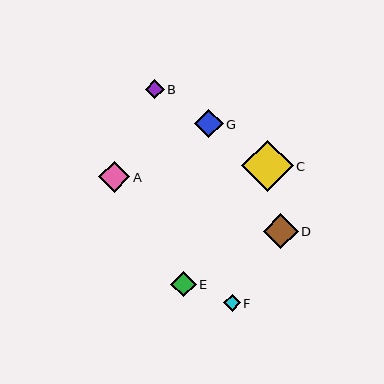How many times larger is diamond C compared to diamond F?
Diamond C is approximately 3.1 times the size of diamond F.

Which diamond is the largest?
Diamond C is the largest with a size of approximately 52 pixels.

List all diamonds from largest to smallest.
From largest to smallest: C, D, A, G, E, B, F.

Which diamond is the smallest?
Diamond F is the smallest with a size of approximately 16 pixels.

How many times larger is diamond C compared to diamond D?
Diamond C is approximately 1.5 times the size of diamond D.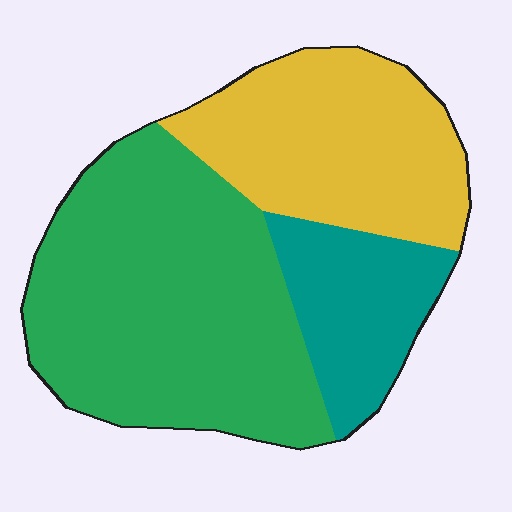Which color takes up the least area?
Teal, at roughly 20%.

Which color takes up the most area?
Green, at roughly 50%.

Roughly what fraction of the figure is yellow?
Yellow takes up between a quarter and a half of the figure.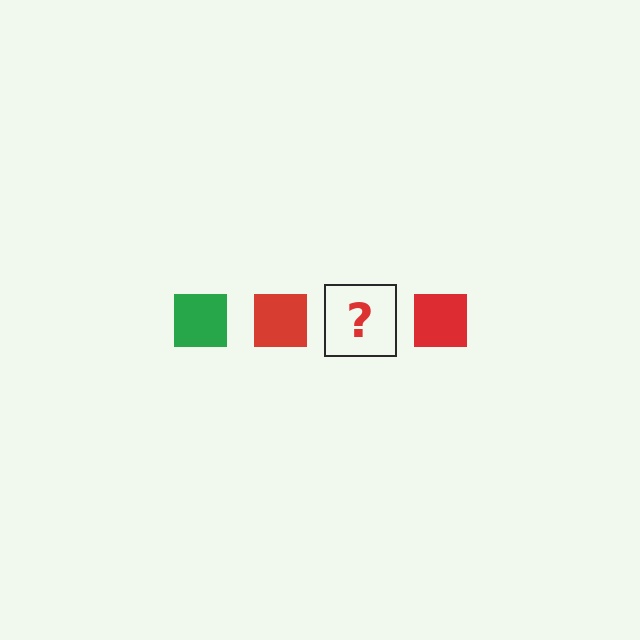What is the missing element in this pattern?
The missing element is a green square.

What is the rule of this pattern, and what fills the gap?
The rule is that the pattern cycles through green, red squares. The gap should be filled with a green square.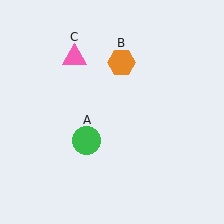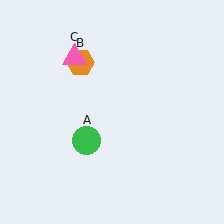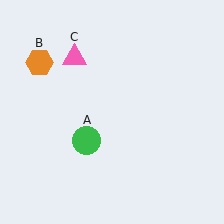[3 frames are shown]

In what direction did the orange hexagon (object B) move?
The orange hexagon (object B) moved left.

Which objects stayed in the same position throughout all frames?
Green circle (object A) and pink triangle (object C) remained stationary.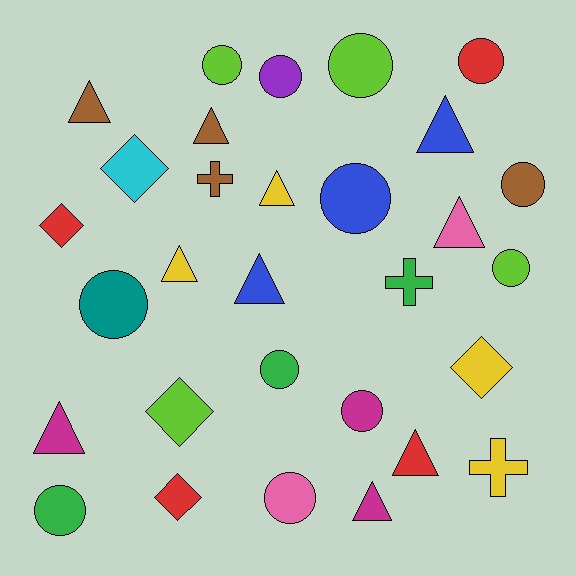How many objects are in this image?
There are 30 objects.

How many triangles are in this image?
There are 10 triangles.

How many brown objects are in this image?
There are 4 brown objects.